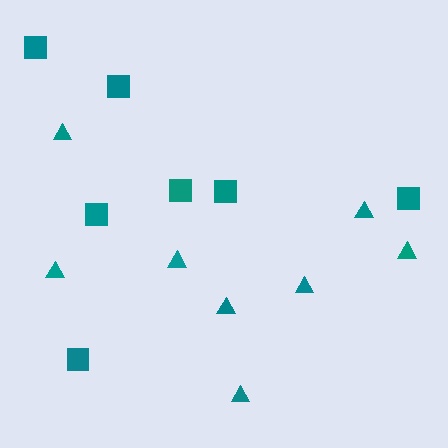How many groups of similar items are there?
There are 2 groups: one group of squares (7) and one group of triangles (8).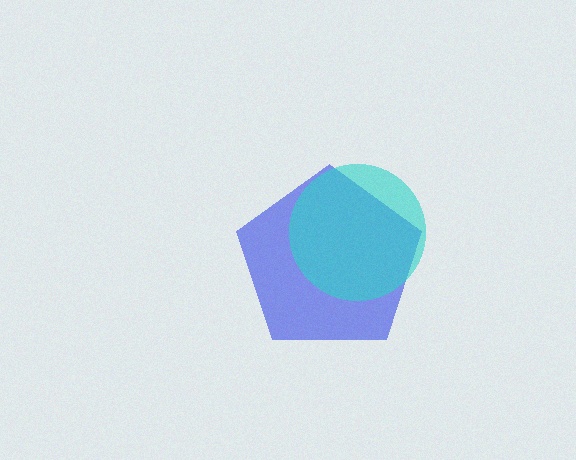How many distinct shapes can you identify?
There are 2 distinct shapes: a blue pentagon, a cyan circle.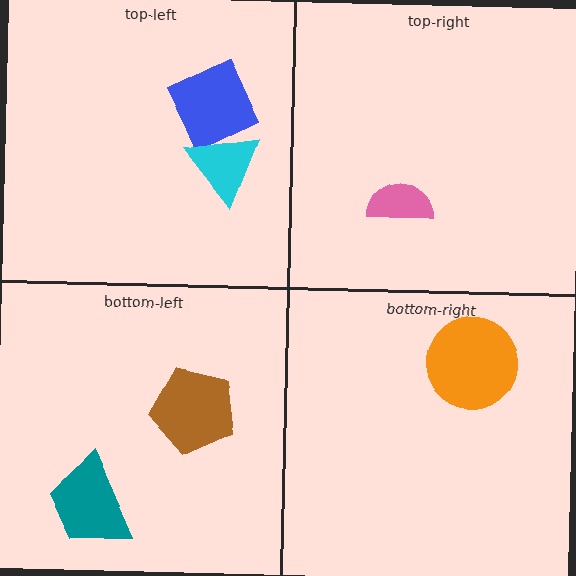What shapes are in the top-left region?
The blue diamond, the cyan triangle.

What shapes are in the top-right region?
The pink semicircle.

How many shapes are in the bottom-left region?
2.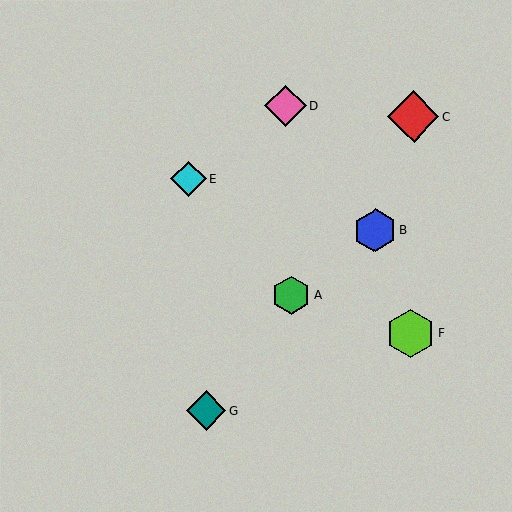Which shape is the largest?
The red diamond (labeled C) is the largest.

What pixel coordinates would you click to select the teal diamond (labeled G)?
Click at (206, 411) to select the teal diamond G.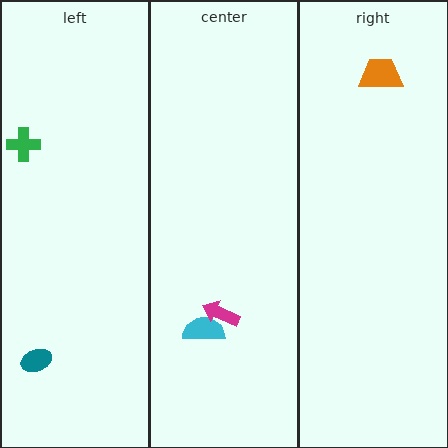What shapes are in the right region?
The orange trapezoid.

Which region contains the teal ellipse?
The left region.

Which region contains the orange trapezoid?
The right region.